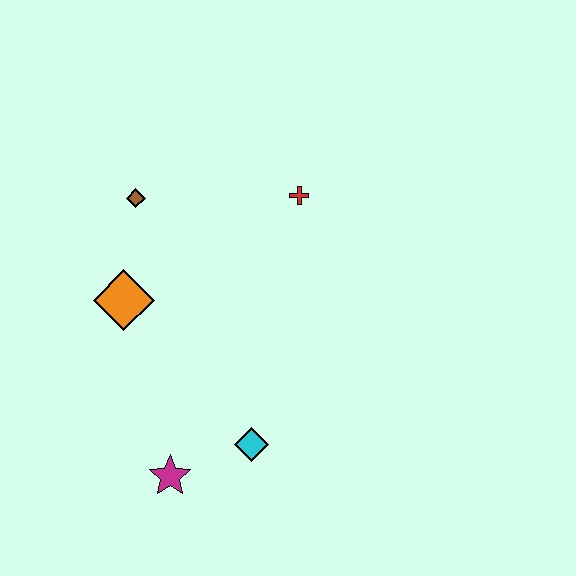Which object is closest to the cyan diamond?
The magenta star is closest to the cyan diamond.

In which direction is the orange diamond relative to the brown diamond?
The orange diamond is below the brown diamond.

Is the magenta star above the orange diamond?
No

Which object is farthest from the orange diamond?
The red cross is farthest from the orange diamond.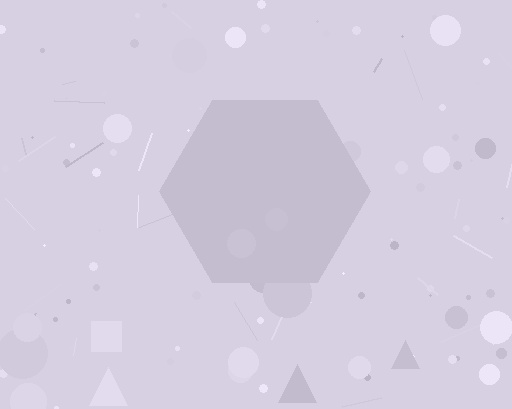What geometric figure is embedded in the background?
A hexagon is embedded in the background.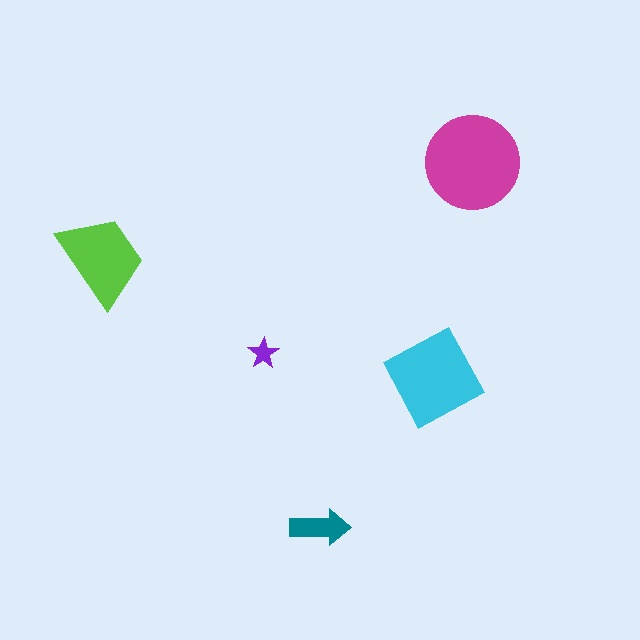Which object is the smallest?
The purple star.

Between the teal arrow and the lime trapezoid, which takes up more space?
The lime trapezoid.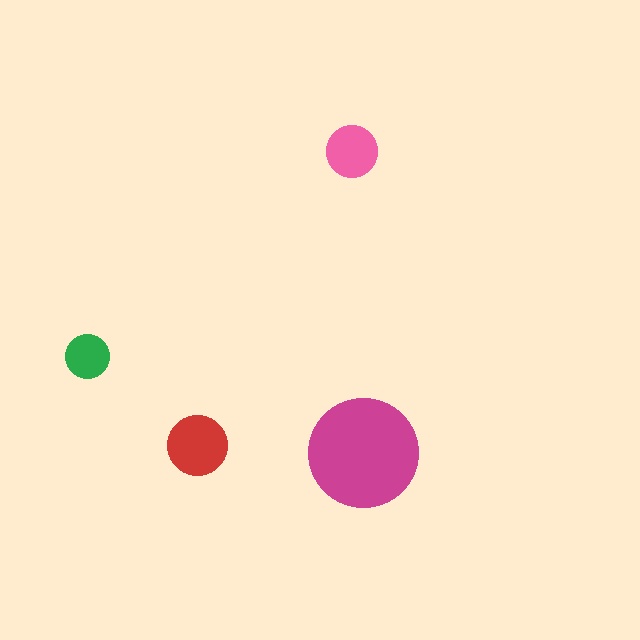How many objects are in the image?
There are 4 objects in the image.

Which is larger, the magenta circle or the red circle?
The magenta one.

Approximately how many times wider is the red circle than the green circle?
About 1.5 times wider.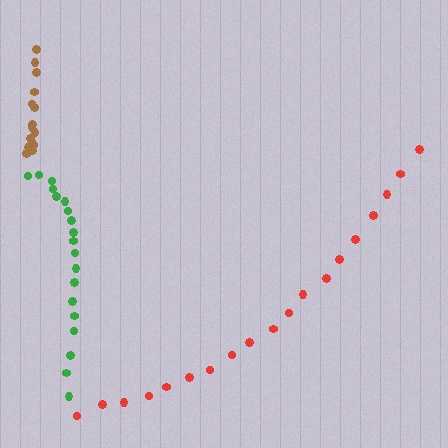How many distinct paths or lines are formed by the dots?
There are 3 distinct paths.